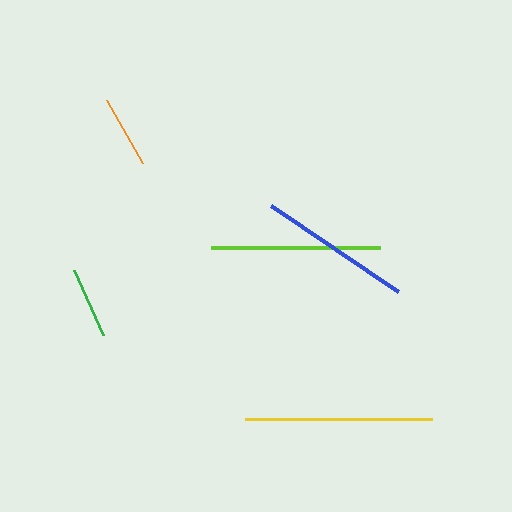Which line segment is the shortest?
The green line is the shortest at approximately 71 pixels.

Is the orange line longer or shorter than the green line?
The orange line is longer than the green line.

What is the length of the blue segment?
The blue segment is approximately 154 pixels long.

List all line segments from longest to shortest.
From longest to shortest: yellow, lime, blue, orange, green.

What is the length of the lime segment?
The lime segment is approximately 169 pixels long.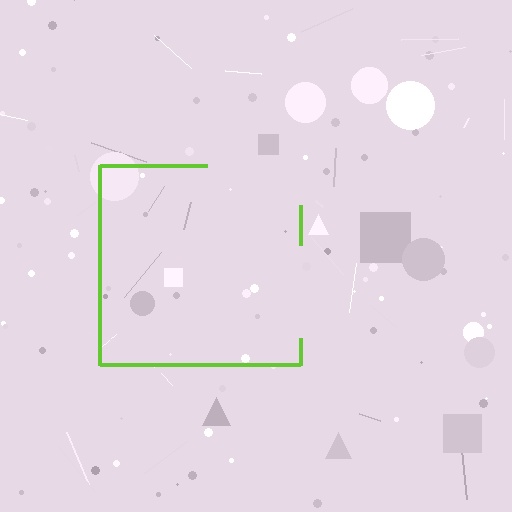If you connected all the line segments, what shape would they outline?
They would outline a square.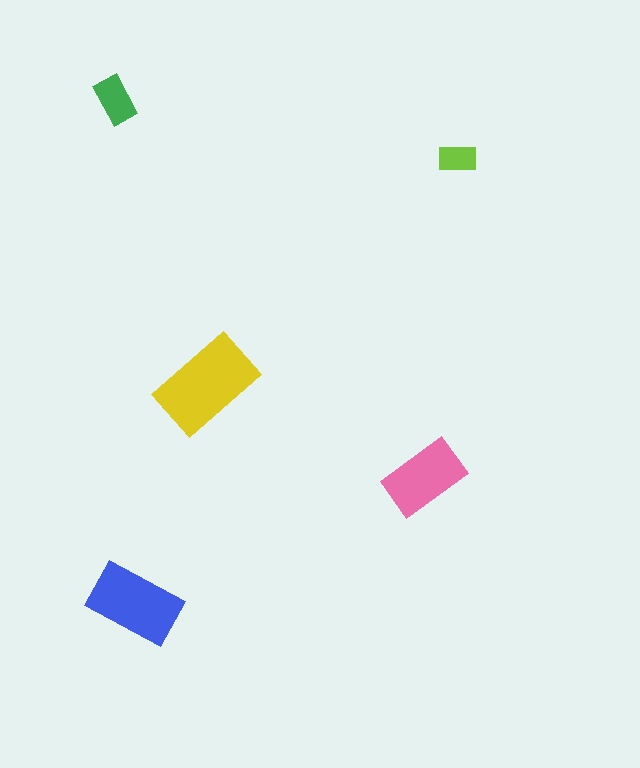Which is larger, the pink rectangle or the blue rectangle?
The blue one.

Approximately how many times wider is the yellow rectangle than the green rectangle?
About 2 times wider.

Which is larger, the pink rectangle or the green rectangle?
The pink one.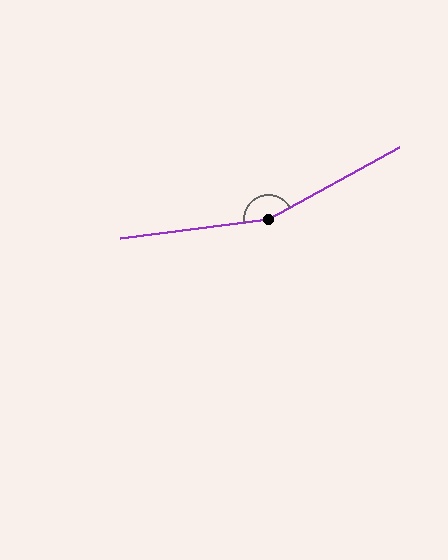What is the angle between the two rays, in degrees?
Approximately 159 degrees.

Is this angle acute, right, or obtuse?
It is obtuse.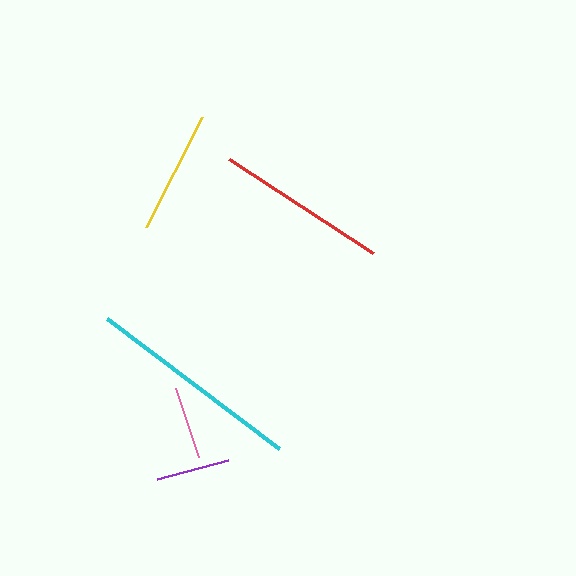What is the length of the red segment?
The red segment is approximately 172 pixels long.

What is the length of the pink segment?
The pink segment is approximately 73 pixels long.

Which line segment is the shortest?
The pink line is the shortest at approximately 73 pixels.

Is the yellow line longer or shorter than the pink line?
The yellow line is longer than the pink line.